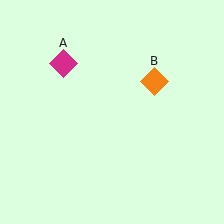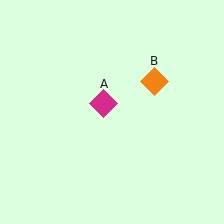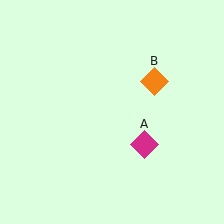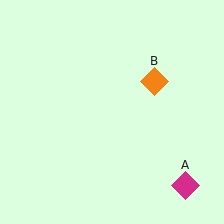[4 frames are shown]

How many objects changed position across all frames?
1 object changed position: magenta diamond (object A).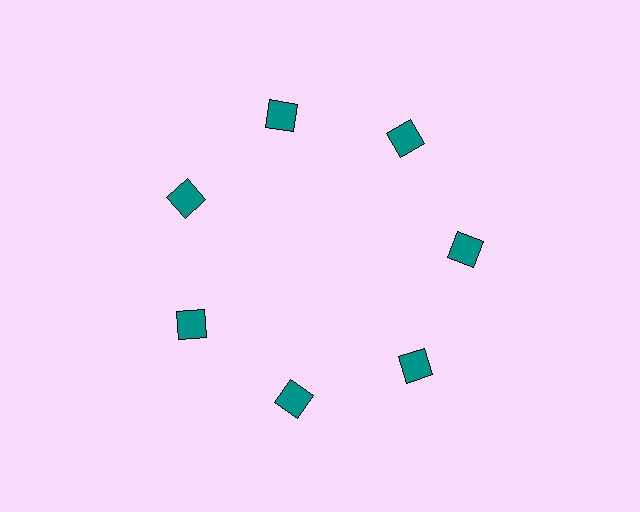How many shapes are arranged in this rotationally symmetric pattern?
There are 7 shapes, arranged in 7 groups of 1.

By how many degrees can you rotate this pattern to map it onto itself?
The pattern maps onto itself every 51 degrees of rotation.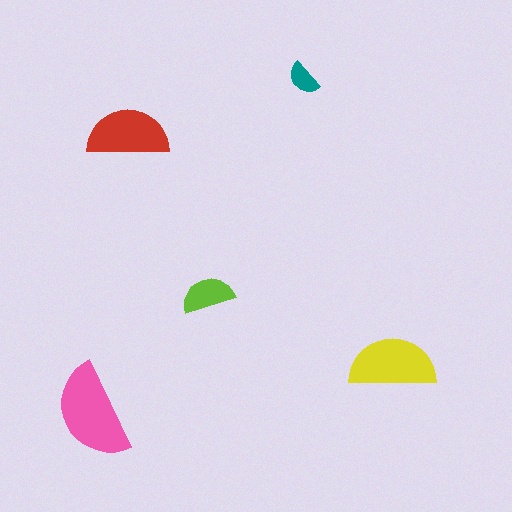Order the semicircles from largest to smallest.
the pink one, the yellow one, the red one, the lime one, the teal one.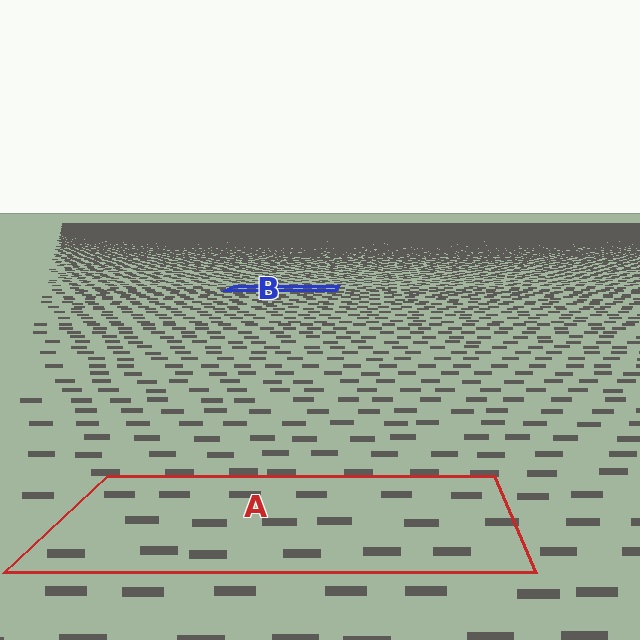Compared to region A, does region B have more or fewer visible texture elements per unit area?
Region B has more texture elements per unit area — they are packed more densely because it is farther away.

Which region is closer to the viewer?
Region A is closer. The texture elements there are larger and more spread out.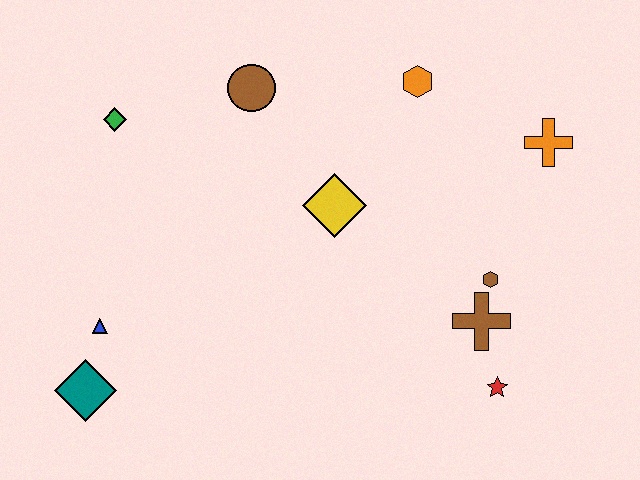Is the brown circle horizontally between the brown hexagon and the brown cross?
No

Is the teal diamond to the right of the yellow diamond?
No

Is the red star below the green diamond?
Yes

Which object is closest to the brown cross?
The brown hexagon is closest to the brown cross.